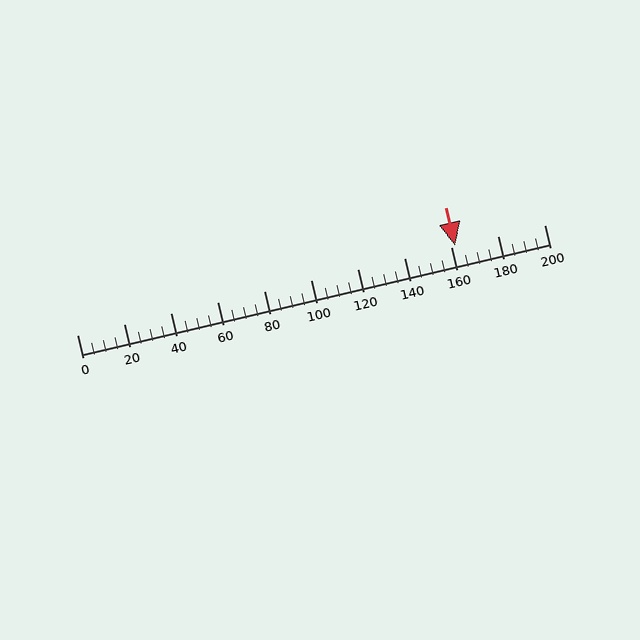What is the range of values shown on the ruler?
The ruler shows values from 0 to 200.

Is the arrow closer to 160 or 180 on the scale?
The arrow is closer to 160.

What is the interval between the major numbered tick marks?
The major tick marks are spaced 20 units apart.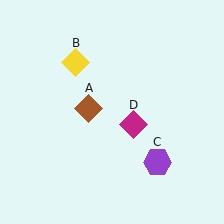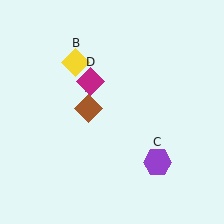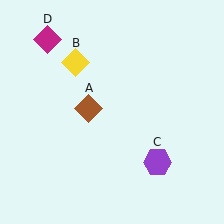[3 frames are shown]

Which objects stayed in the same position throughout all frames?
Brown diamond (object A) and yellow diamond (object B) and purple hexagon (object C) remained stationary.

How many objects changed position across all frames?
1 object changed position: magenta diamond (object D).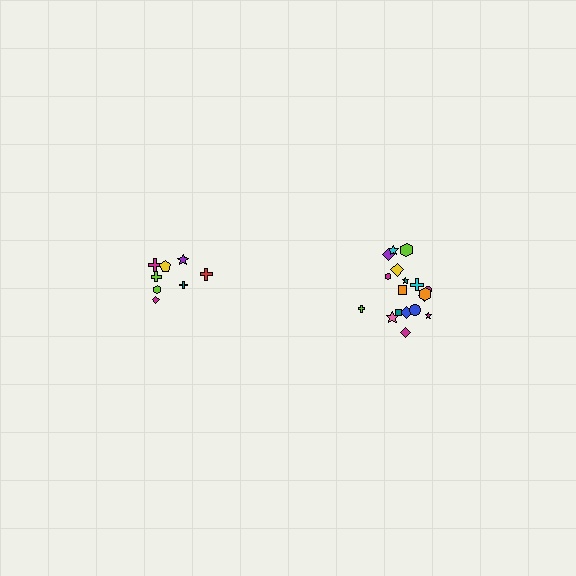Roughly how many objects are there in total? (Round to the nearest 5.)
Roughly 25 objects in total.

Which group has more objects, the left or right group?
The right group.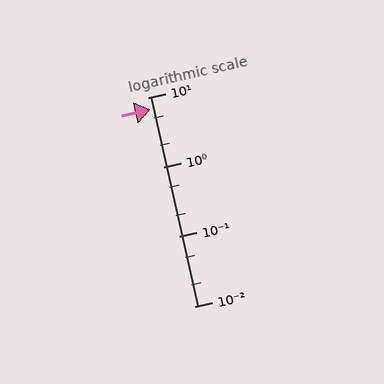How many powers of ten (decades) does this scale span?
The scale spans 3 decades, from 0.01 to 10.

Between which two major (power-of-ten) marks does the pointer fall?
The pointer is between 1 and 10.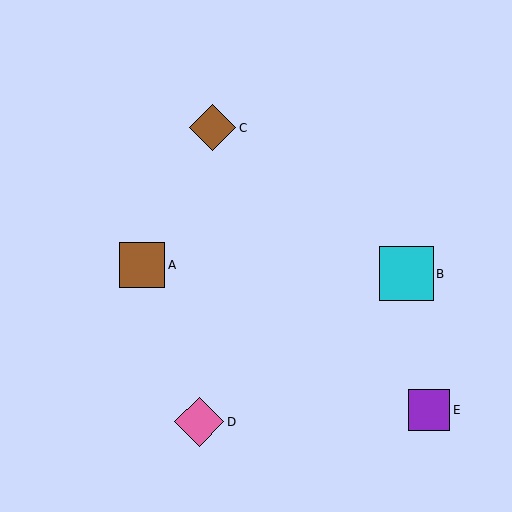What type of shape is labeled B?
Shape B is a cyan square.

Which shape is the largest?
The cyan square (labeled B) is the largest.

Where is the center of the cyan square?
The center of the cyan square is at (406, 274).